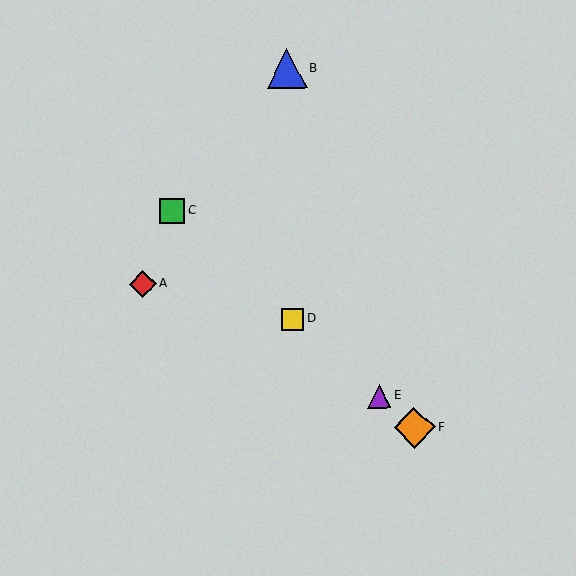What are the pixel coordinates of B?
Object B is at (286, 69).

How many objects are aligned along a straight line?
4 objects (C, D, E, F) are aligned along a straight line.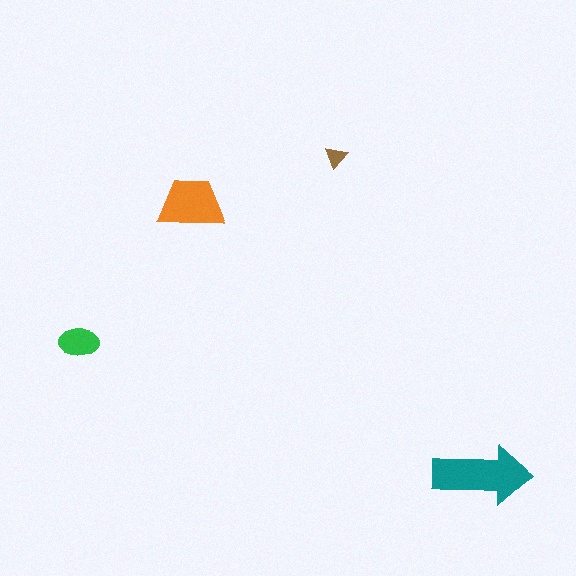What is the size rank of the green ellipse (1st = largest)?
3rd.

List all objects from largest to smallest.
The teal arrow, the orange trapezoid, the green ellipse, the brown triangle.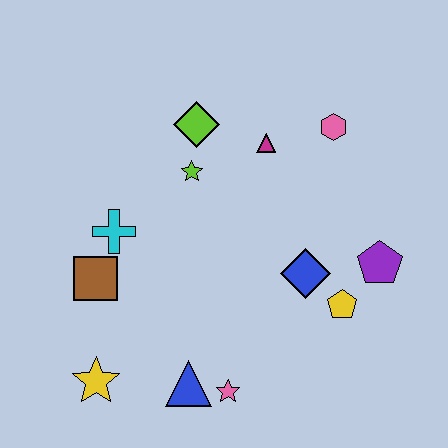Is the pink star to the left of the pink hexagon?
Yes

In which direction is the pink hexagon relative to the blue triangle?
The pink hexagon is above the blue triangle.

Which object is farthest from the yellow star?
The pink hexagon is farthest from the yellow star.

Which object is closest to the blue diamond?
The yellow pentagon is closest to the blue diamond.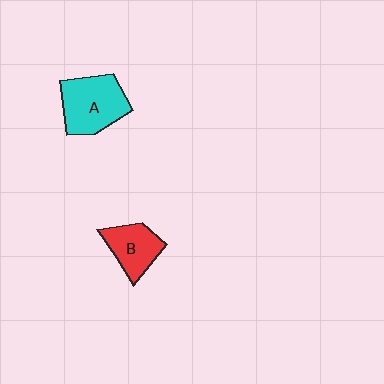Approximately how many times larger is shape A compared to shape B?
Approximately 1.4 times.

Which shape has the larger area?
Shape A (cyan).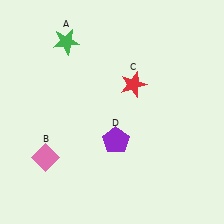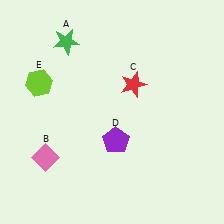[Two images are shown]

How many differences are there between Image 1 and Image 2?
There is 1 difference between the two images.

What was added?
A lime hexagon (E) was added in Image 2.